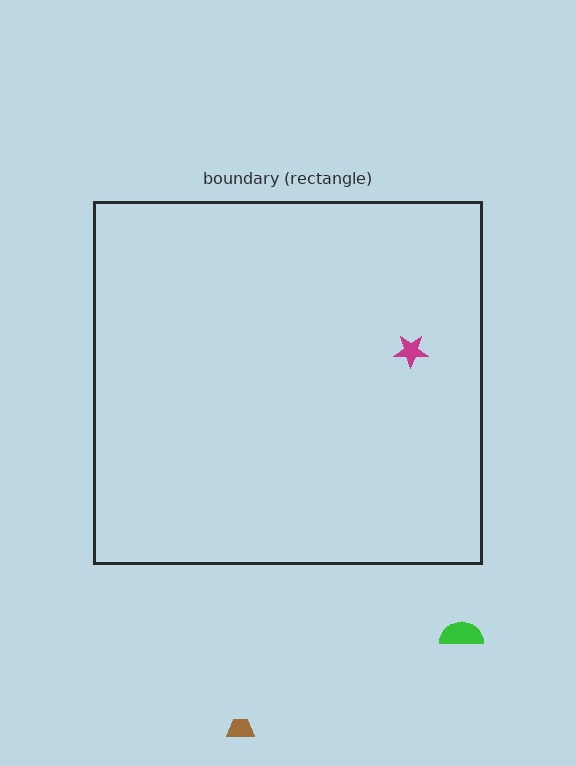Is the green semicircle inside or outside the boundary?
Outside.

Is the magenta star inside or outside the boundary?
Inside.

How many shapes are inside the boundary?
1 inside, 2 outside.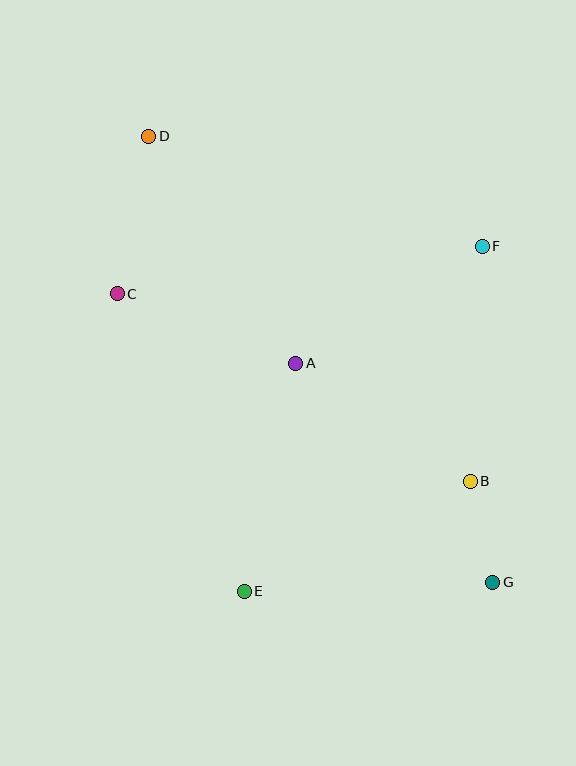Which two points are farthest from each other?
Points D and G are farthest from each other.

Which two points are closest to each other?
Points B and G are closest to each other.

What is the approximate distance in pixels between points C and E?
The distance between C and E is approximately 324 pixels.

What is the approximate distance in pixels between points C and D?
The distance between C and D is approximately 161 pixels.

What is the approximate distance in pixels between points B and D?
The distance between B and D is approximately 471 pixels.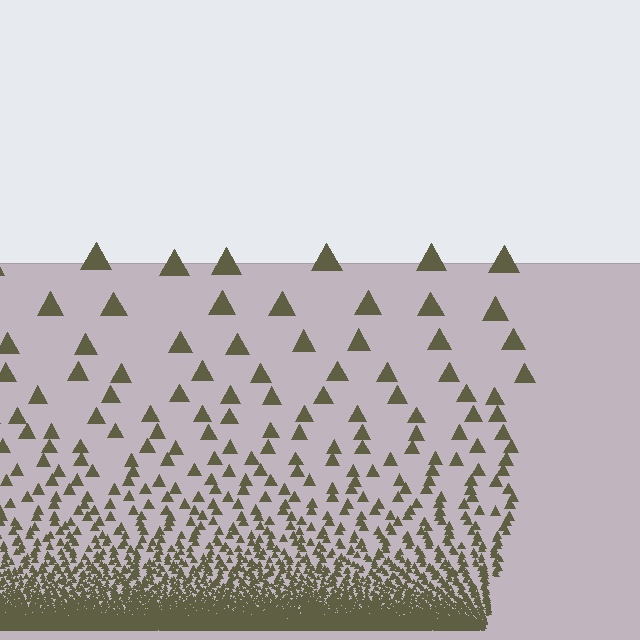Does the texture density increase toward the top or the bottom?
Density increases toward the bottom.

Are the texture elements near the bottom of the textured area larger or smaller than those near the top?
Smaller. The gradient is inverted — elements near the bottom are smaller and denser.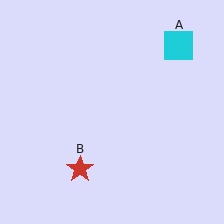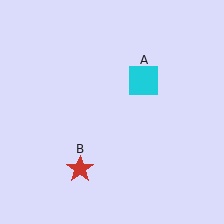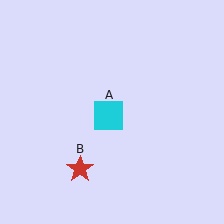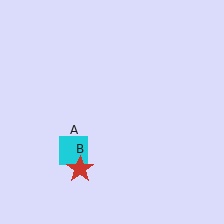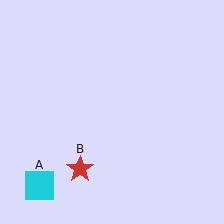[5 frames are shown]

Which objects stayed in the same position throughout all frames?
Red star (object B) remained stationary.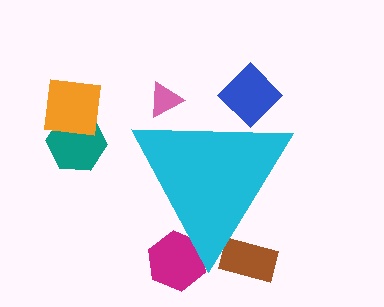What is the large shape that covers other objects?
A cyan triangle.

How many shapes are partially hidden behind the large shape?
4 shapes are partially hidden.